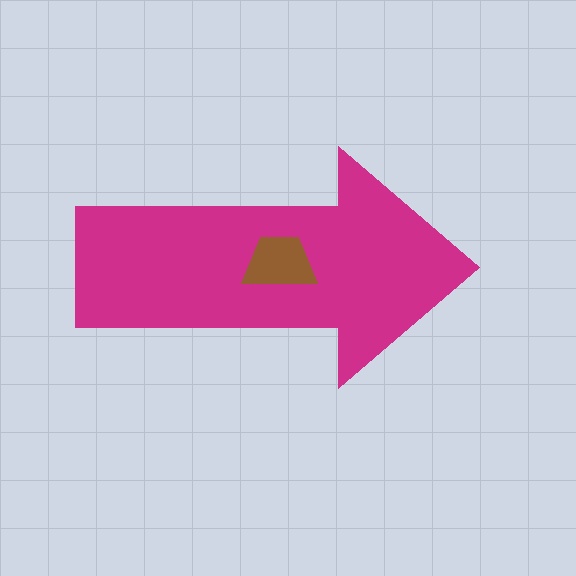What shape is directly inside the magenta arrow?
The brown trapezoid.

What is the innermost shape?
The brown trapezoid.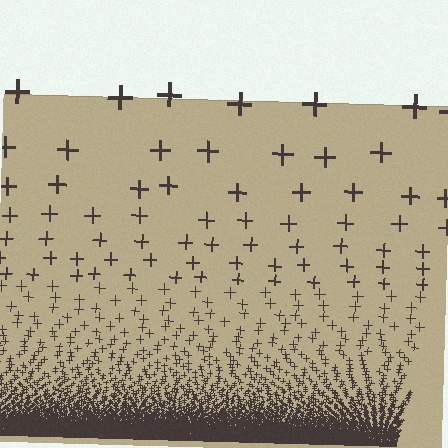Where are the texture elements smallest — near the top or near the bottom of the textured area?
Near the bottom.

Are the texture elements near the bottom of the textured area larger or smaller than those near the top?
Smaller. The gradient is inverted — elements near the bottom are smaller and denser.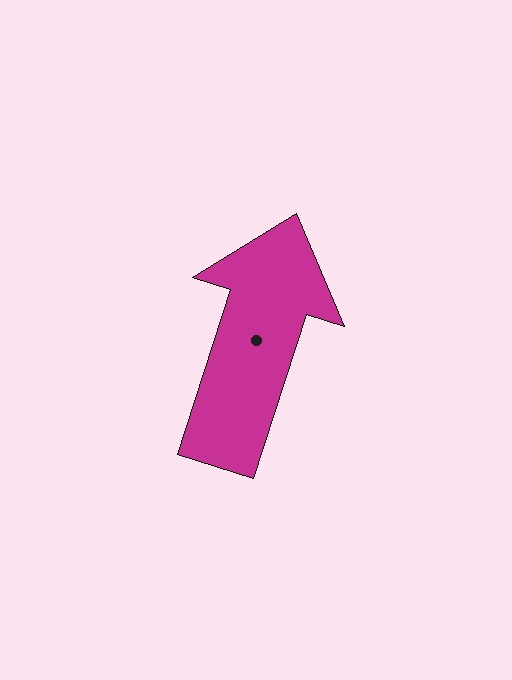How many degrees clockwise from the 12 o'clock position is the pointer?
Approximately 18 degrees.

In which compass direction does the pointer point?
North.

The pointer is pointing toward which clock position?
Roughly 1 o'clock.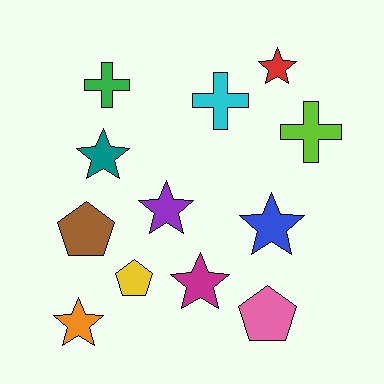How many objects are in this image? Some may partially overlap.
There are 12 objects.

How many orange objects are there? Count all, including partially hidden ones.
There is 1 orange object.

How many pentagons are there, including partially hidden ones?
There are 3 pentagons.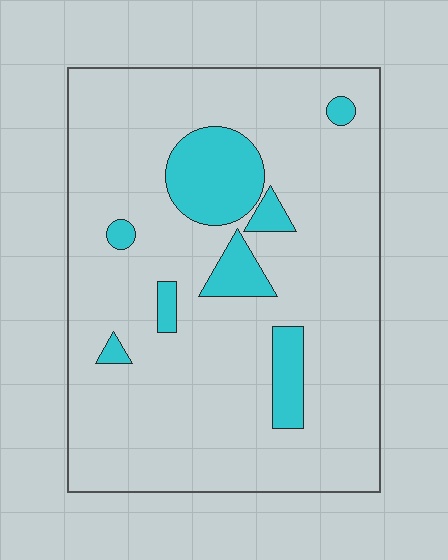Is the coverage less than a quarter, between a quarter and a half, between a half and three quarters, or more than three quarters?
Less than a quarter.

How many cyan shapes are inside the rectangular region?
8.